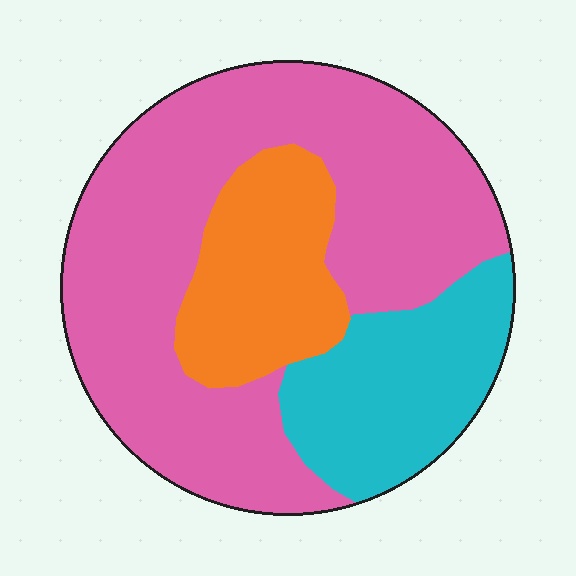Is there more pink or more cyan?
Pink.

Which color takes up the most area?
Pink, at roughly 60%.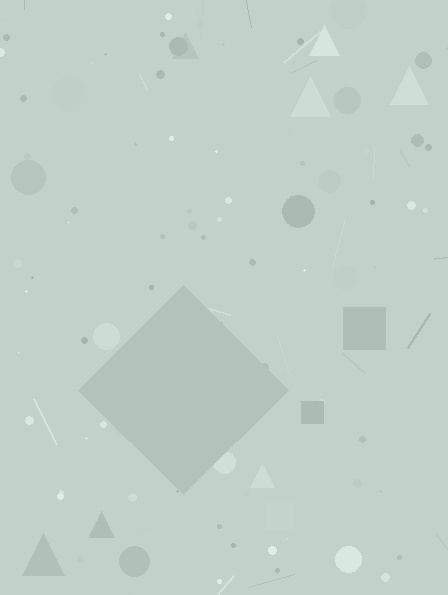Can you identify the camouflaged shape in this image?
The camouflaged shape is a diamond.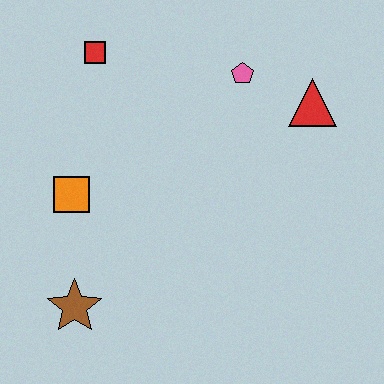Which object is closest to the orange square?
The brown star is closest to the orange square.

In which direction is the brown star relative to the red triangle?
The brown star is to the left of the red triangle.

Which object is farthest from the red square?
The brown star is farthest from the red square.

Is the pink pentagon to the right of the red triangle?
No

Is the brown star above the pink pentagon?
No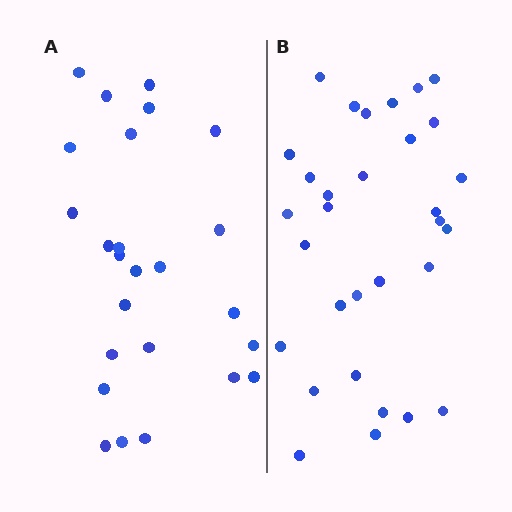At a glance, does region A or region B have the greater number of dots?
Region B (the right region) has more dots.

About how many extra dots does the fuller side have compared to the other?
Region B has about 6 more dots than region A.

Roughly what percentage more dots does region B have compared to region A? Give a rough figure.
About 25% more.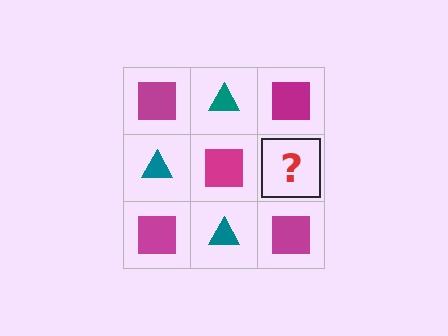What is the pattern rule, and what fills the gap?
The rule is that it alternates magenta square and teal triangle in a checkerboard pattern. The gap should be filled with a teal triangle.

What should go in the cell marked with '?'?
The missing cell should contain a teal triangle.